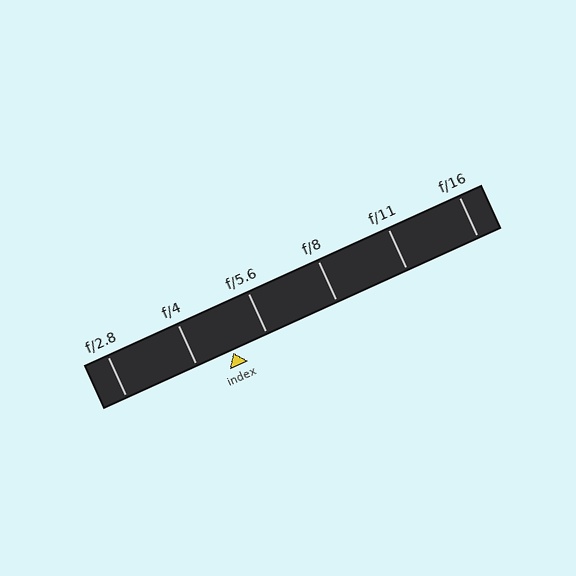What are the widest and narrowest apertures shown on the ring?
The widest aperture shown is f/2.8 and the narrowest is f/16.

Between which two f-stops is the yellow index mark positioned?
The index mark is between f/4 and f/5.6.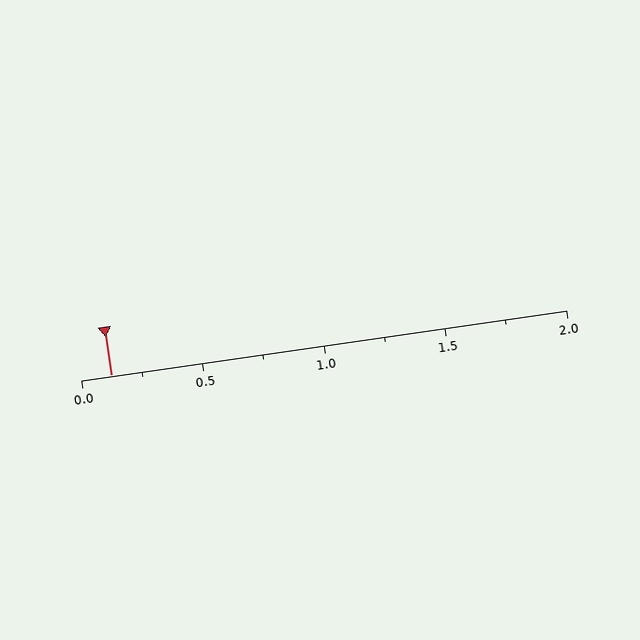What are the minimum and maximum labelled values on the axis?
The axis runs from 0.0 to 2.0.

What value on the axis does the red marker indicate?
The marker indicates approximately 0.12.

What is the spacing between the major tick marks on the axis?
The major ticks are spaced 0.5 apart.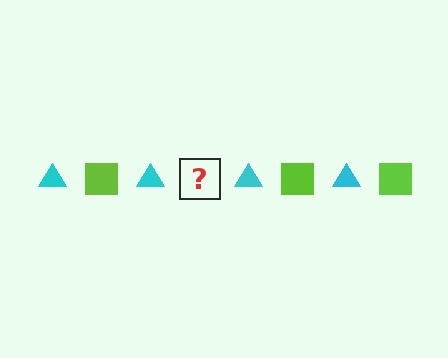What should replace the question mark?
The question mark should be replaced with a lime square.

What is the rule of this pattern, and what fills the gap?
The rule is that the pattern alternates between cyan triangle and lime square. The gap should be filled with a lime square.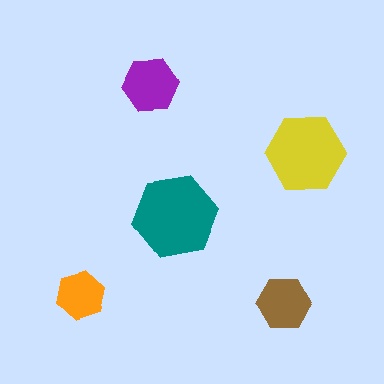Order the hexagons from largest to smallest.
the teal one, the yellow one, the purple one, the brown one, the orange one.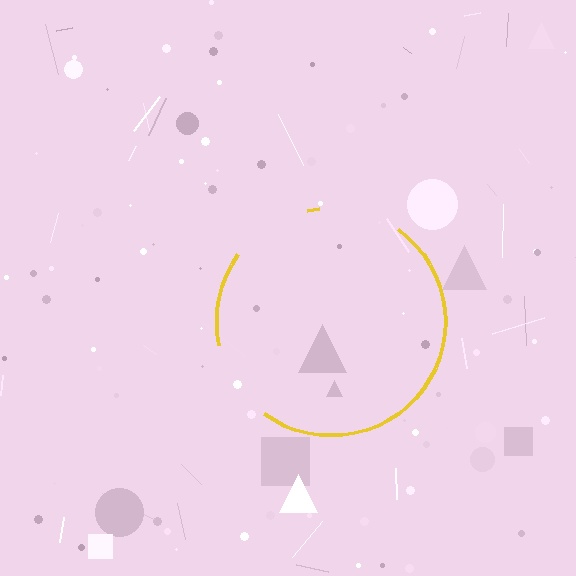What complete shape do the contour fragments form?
The contour fragments form a circle.